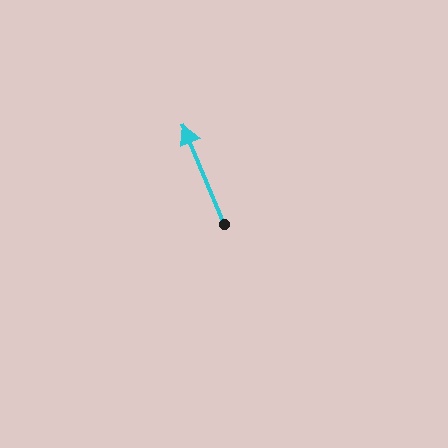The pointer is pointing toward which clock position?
Roughly 11 o'clock.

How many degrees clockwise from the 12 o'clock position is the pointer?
Approximately 337 degrees.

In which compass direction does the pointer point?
Northwest.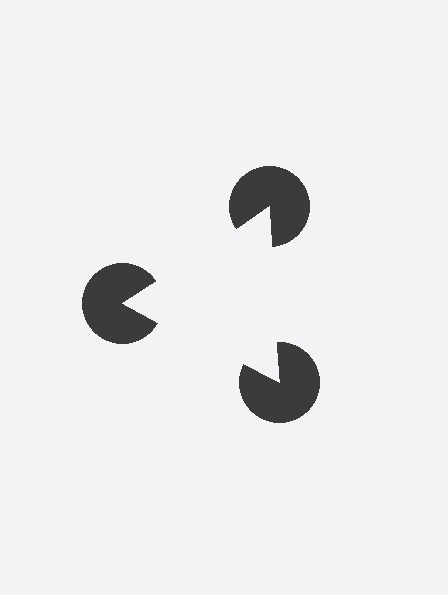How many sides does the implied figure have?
3 sides.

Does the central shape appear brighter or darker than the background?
It typically appears slightly brighter than the background, even though no actual brightness change is drawn.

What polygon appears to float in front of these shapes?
An illusory triangle — its edges are inferred from the aligned wedge cuts in the pac-man discs, not physically drawn.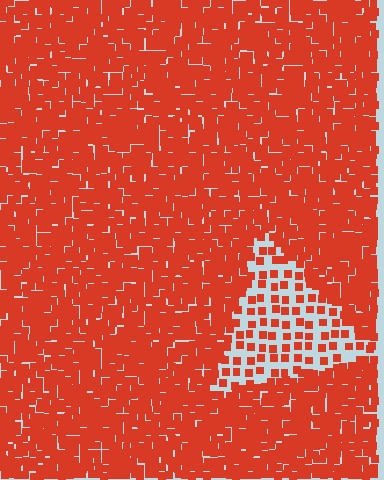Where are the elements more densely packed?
The elements are more densely packed outside the triangle boundary.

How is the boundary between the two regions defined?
The boundary is defined by a change in element density (approximately 2.8x ratio). All elements are the same color, size, and shape.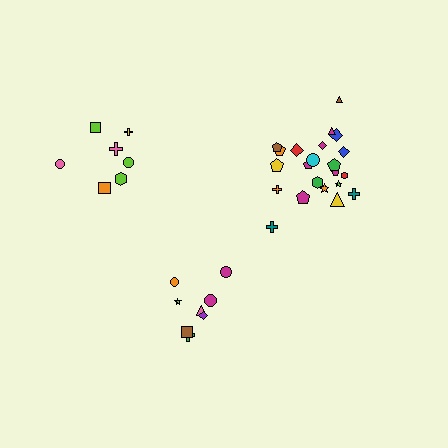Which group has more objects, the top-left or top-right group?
The top-right group.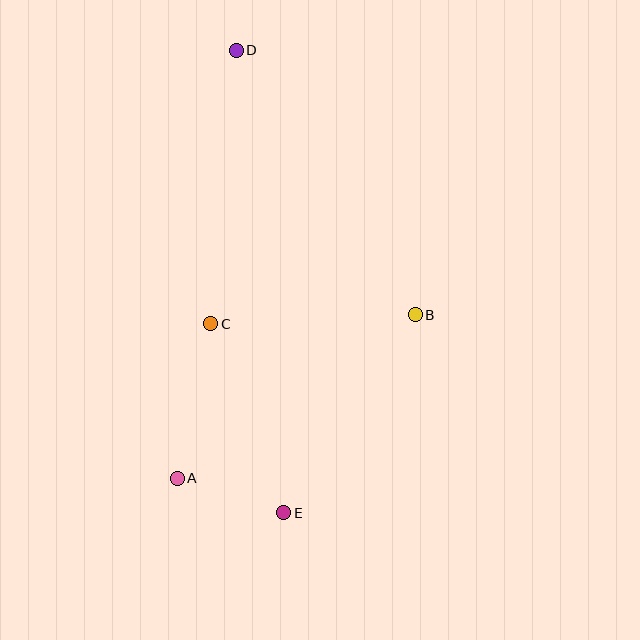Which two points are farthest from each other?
Points D and E are farthest from each other.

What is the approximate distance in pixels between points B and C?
The distance between B and C is approximately 204 pixels.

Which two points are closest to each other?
Points A and E are closest to each other.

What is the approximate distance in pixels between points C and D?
The distance between C and D is approximately 275 pixels.